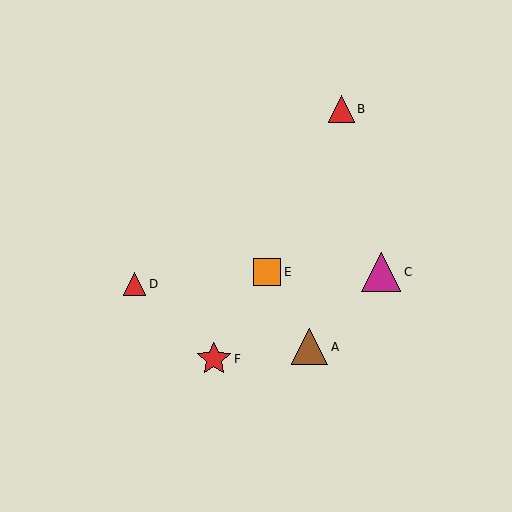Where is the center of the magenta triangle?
The center of the magenta triangle is at (381, 272).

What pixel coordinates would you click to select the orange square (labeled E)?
Click at (267, 272) to select the orange square E.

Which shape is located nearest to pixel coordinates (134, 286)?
The red triangle (labeled D) at (135, 284) is nearest to that location.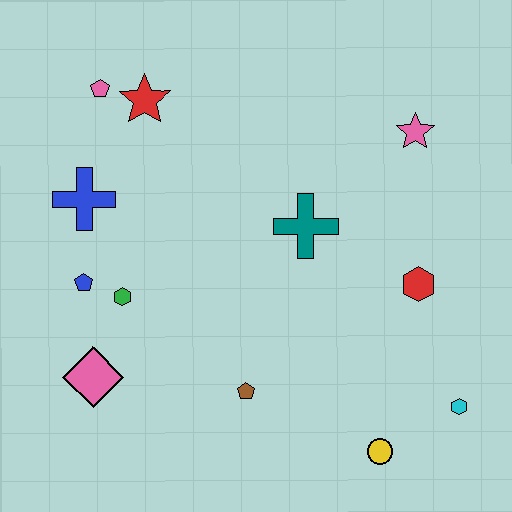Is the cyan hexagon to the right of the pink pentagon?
Yes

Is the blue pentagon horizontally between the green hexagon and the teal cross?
No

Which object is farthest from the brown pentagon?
The pink pentagon is farthest from the brown pentagon.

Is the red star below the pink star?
No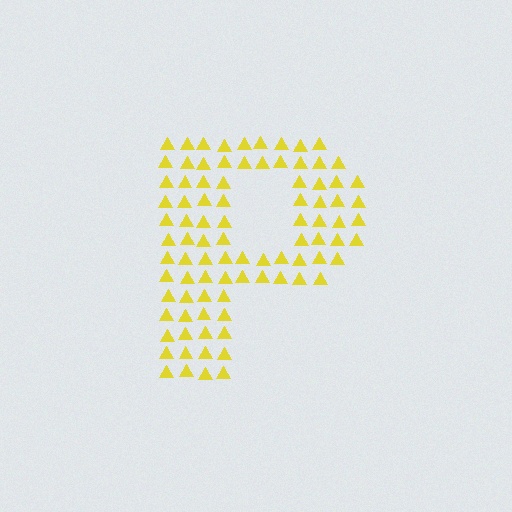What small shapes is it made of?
It is made of small triangles.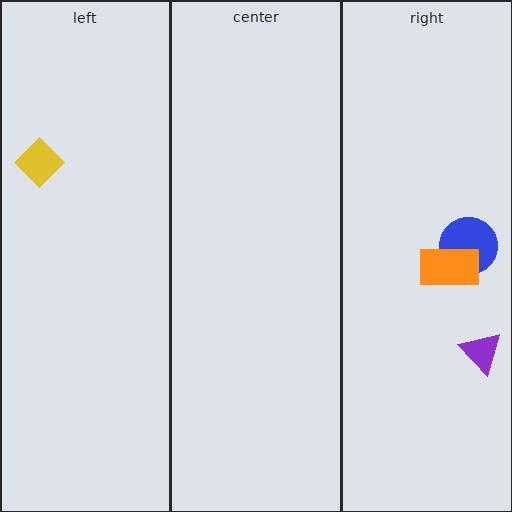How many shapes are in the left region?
1.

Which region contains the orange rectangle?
The right region.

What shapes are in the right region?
The blue circle, the purple triangle, the orange rectangle.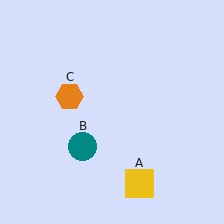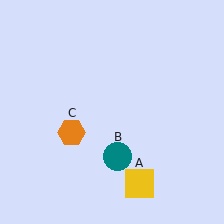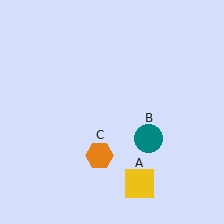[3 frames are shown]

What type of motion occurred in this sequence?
The teal circle (object B), orange hexagon (object C) rotated counterclockwise around the center of the scene.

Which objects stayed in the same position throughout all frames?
Yellow square (object A) remained stationary.